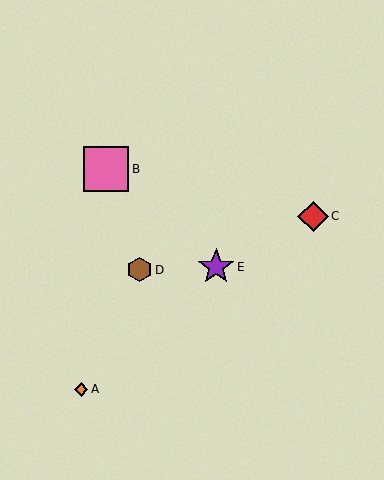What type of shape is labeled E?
Shape E is a purple star.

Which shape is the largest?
The pink square (labeled B) is the largest.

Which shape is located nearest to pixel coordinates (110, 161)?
The pink square (labeled B) at (106, 169) is nearest to that location.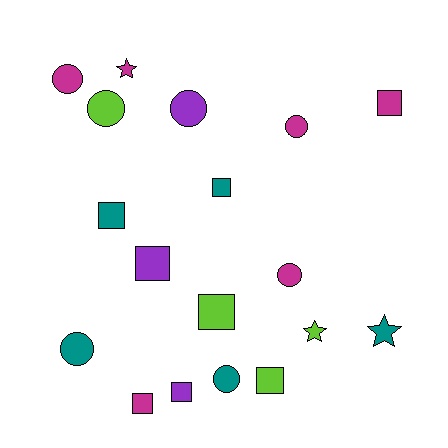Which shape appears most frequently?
Square, with 8 objects.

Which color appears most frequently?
Magenta, with 6 objects.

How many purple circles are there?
There is 1 purple circle.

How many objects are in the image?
There are 18 objects.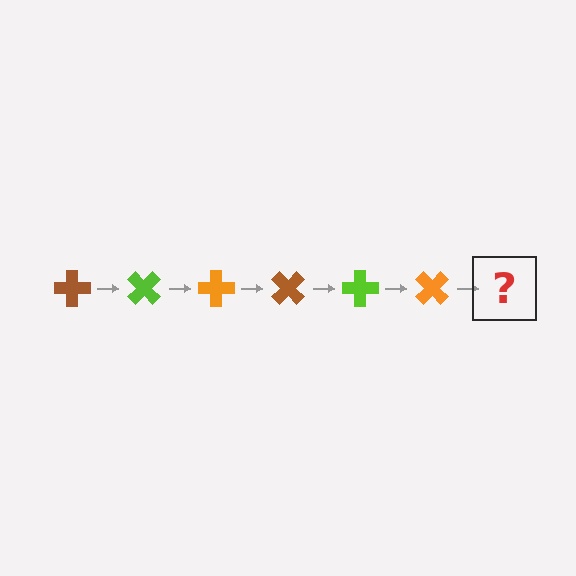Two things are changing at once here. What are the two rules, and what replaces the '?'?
The two rules are that it rotates 45 degrees each step and the color cycles through brown, lime, and orange. The '?' should be a brown cross, rotated 270 degrees from the start.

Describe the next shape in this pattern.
It should be a brown cross, rotated 270 degrees from the start.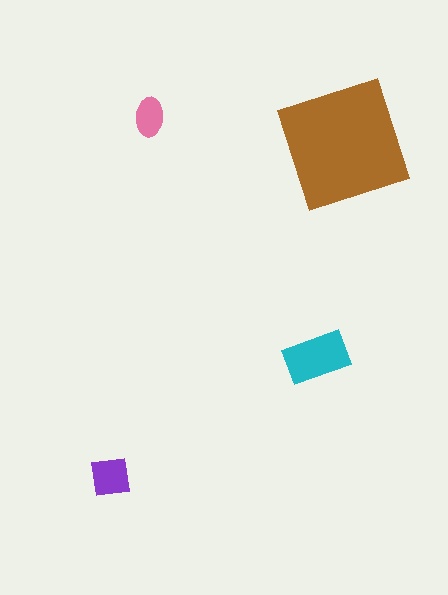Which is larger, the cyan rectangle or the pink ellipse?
The cyan rectangle.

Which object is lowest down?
The purple square is bottommost.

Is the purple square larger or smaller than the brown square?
Smaller.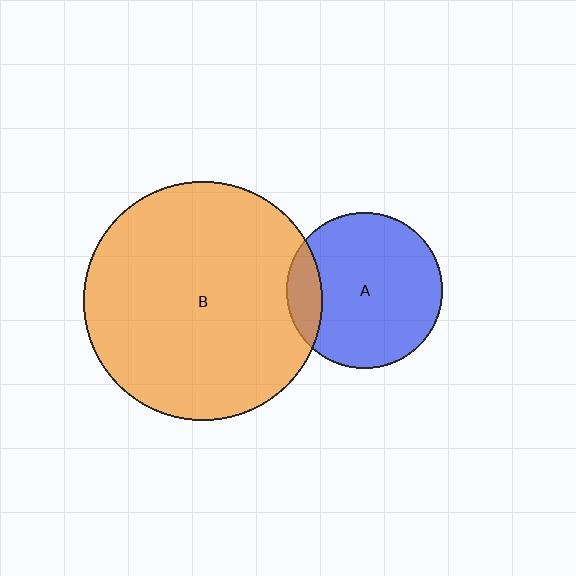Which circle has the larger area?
Circle B (orange).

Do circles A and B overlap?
Yes.